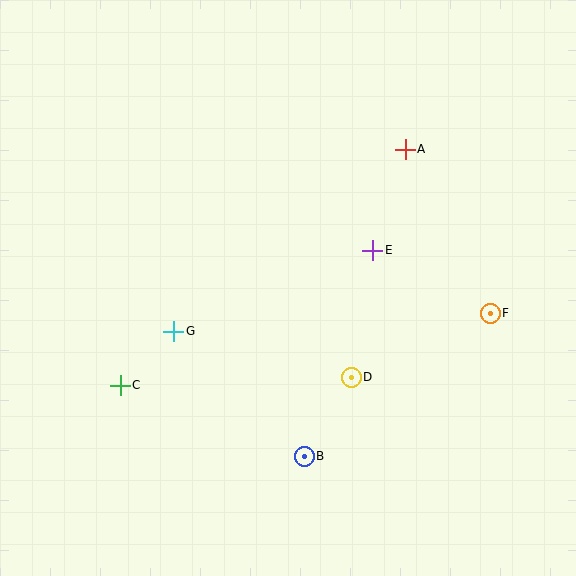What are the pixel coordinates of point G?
Point G is at (174, 331).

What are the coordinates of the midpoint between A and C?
The midpoint between A and C is at (263, 267).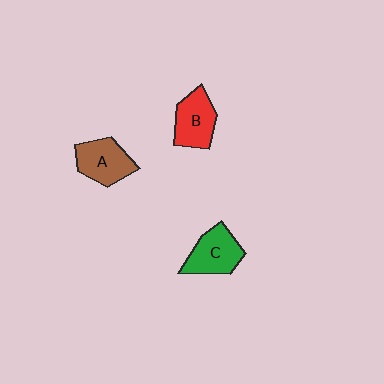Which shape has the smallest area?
Shape B (red).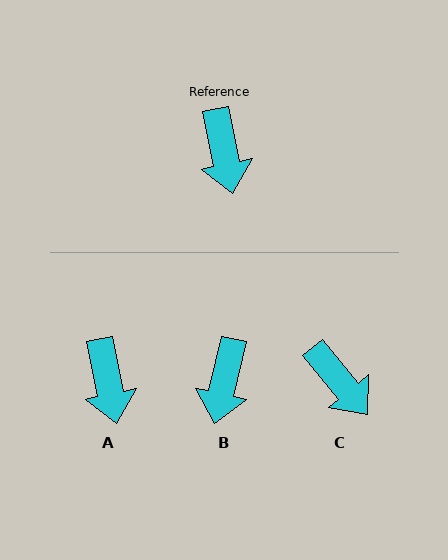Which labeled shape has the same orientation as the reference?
A.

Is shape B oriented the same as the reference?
No, it is off by about 24 degrees.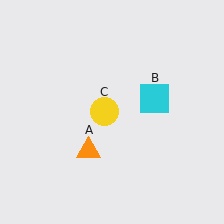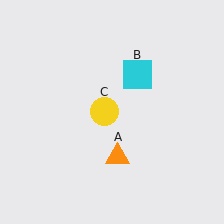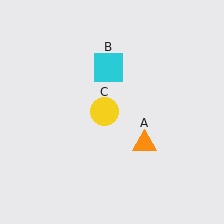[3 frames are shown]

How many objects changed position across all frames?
2 objects changed position: orange triangle (object A), cyan square (object B).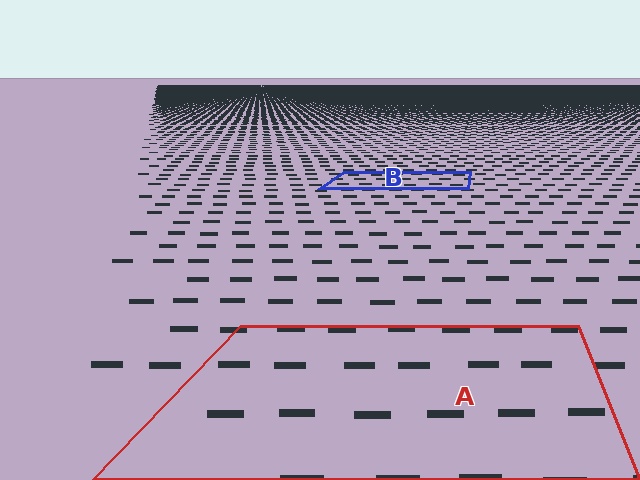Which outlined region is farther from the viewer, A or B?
Region B is farther from the viewer — the texture elements inside it appear smaller and more densely packed.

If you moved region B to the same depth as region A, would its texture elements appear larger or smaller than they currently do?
They would appear larger. At a closer depth, the same texture elements are projected at a bigger on-screen size.